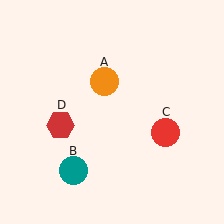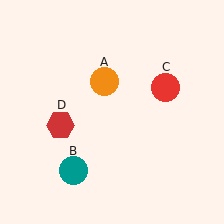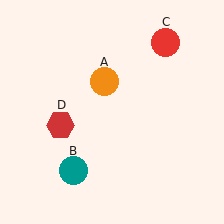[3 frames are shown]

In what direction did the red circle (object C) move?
The red circle (object C) moved up.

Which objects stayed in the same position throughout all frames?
Orange circle (object A) and teal circle (object B) and red hexagon (object D) remained stationary.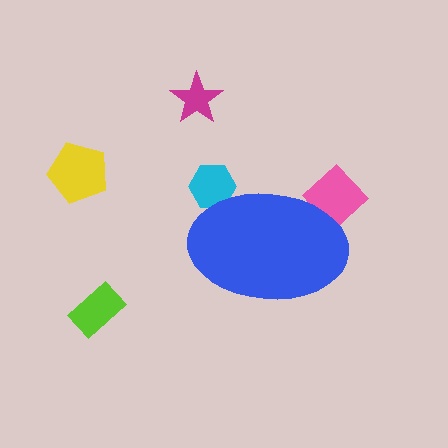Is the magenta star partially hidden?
No, the magenta star is fully visible.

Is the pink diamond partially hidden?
Yes, the pink diamond is partially hidden behind the blue ellipse.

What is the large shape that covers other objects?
A blue ellipse.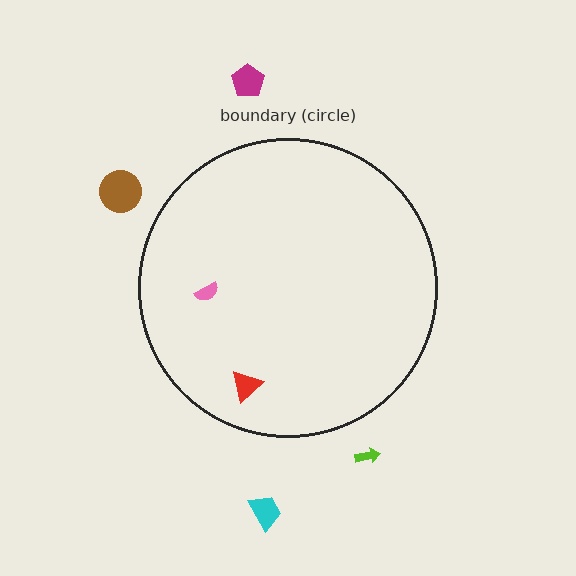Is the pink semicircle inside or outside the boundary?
Inside.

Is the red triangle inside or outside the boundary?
Inside.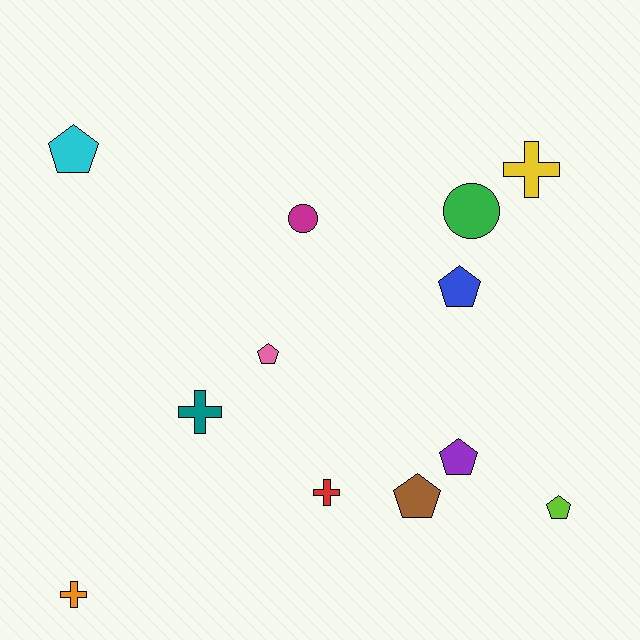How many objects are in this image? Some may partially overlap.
There are 12 objects.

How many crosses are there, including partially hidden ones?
There are 4 crosses.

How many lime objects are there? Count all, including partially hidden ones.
There is 1 lime object.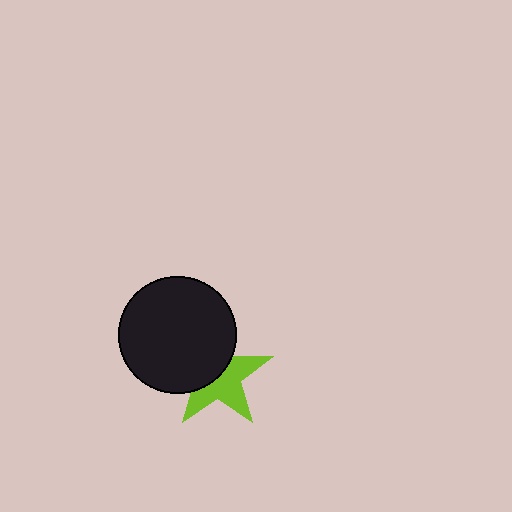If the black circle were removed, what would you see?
You would see the complete lime star.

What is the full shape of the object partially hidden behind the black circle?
The partially hidden object is a lime star.